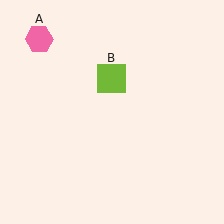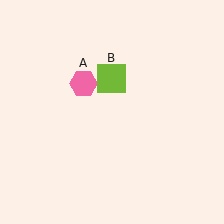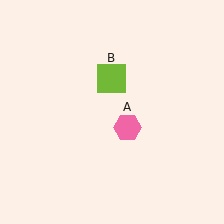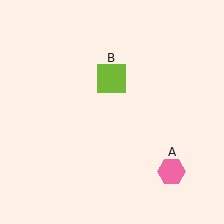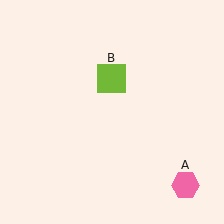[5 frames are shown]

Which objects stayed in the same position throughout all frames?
Lime square (object B) remained stationary.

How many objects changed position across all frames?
1 object changed position: pink hexagon (object A).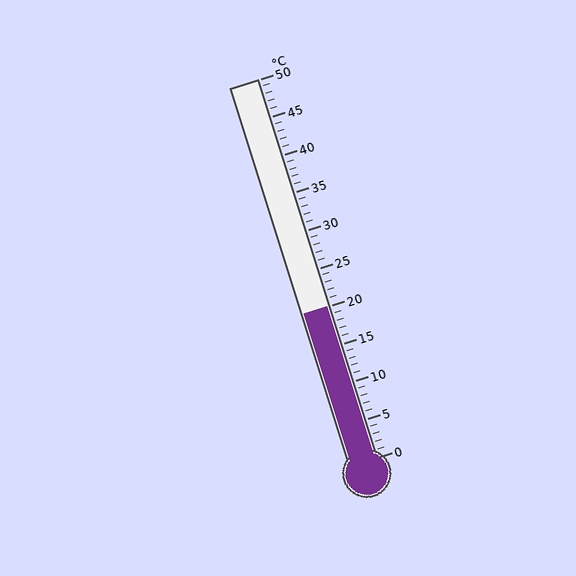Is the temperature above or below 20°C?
The temperature is at 20°C.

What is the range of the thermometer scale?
The thermometer scale ranges from 0°C to 50°C.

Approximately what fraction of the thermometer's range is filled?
The thermometer is filled to approximately 40% of its range.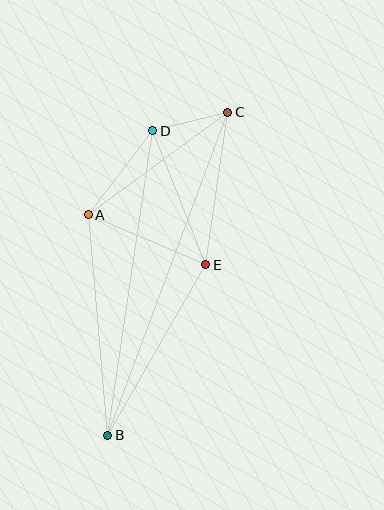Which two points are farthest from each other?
Points B and C are farthest from each other.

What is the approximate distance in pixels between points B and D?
The distance between B and D is approximately 308 pixels.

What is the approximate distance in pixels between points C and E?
The distance between C and E is approximately 154 pixels.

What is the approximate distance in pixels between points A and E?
The distance between A and E is approximately 128 pixels.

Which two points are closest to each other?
Points C and D are closest to each other.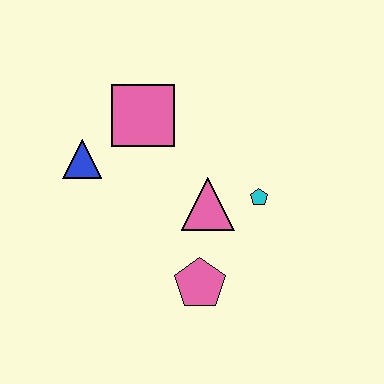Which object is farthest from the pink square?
The pink pentagon is farthest from the pink square.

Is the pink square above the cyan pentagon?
Yes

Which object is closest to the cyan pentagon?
The pink triangle is closest to the cyan pentagon.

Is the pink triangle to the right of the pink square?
Yes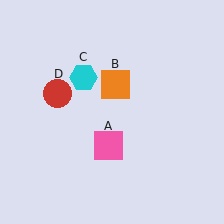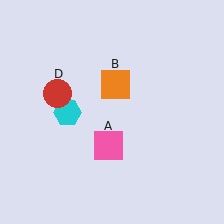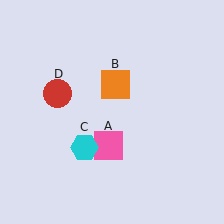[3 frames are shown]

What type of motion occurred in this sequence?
The cyan hexagon (object C) rotated counterclockwise around the center of the scene.